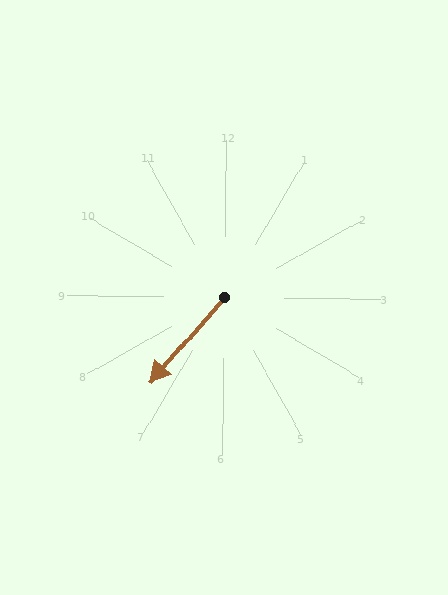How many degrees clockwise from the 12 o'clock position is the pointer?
Approximately 221 degrees.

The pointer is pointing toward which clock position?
Roughly 7 o'clock.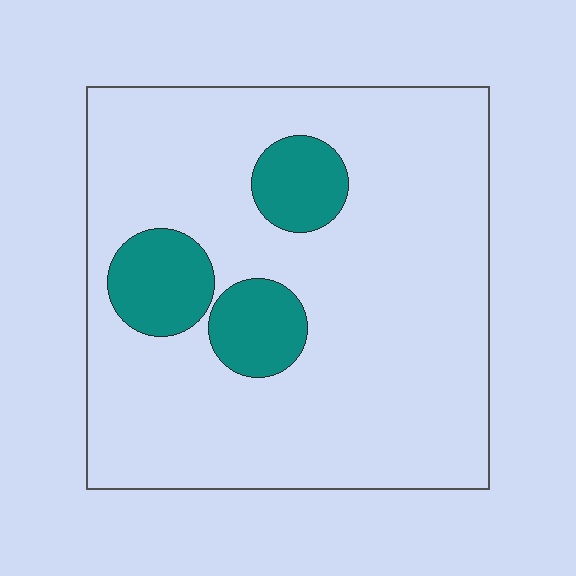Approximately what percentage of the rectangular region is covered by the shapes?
Approximately 15%.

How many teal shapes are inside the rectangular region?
3.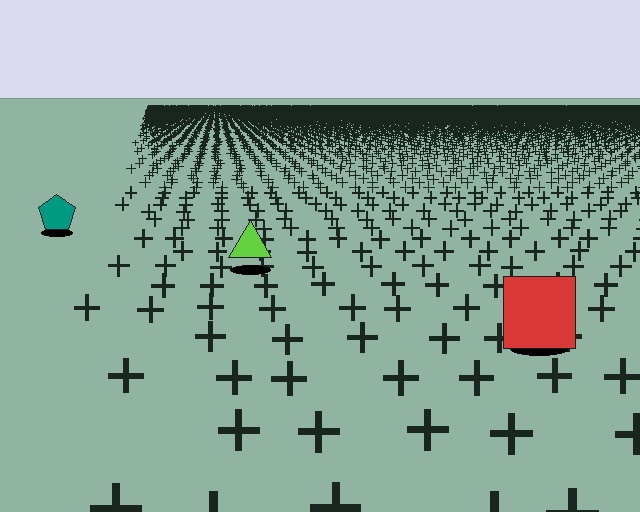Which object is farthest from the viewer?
The teal pentagon is farthest from the viewer. It appears smaller and the ground texture around it is denser.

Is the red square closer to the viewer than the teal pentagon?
Yes. The red square is closer — you can tell from the texture gradient: the ground texture is coarser near it.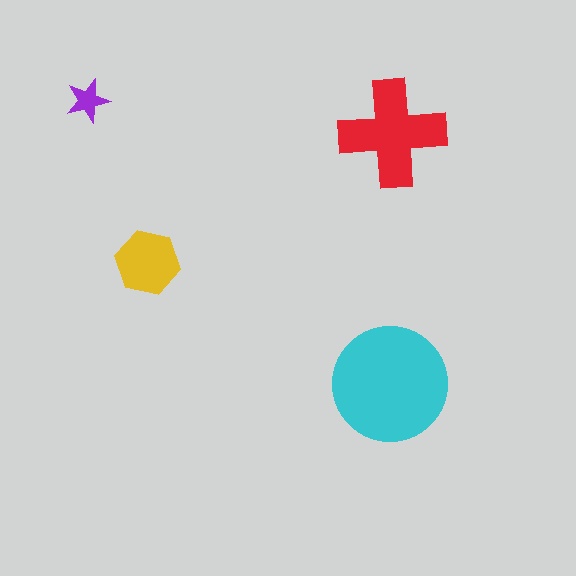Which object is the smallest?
The purple star.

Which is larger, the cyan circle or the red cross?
The cyan circle.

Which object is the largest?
The cyan circle.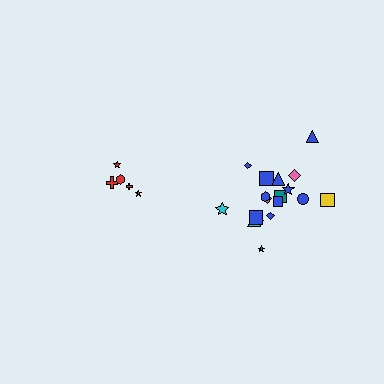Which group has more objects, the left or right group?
The right group.